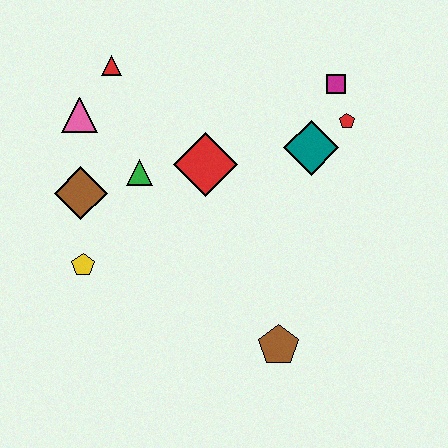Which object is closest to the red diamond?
The green triangle is closest to the red diamond.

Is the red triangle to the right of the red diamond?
No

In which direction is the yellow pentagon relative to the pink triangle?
The yellow pentagon is below the pink triangle.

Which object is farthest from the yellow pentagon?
The magenta square is farthest from the yellow pentagon.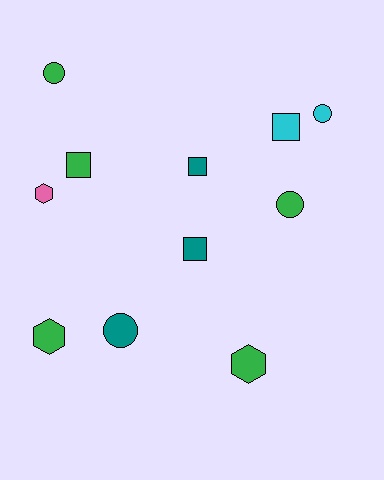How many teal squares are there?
There are 2 teal squares.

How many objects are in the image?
There are 11 objects.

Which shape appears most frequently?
Square, with 4 objects.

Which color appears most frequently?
Green, with 5 objects.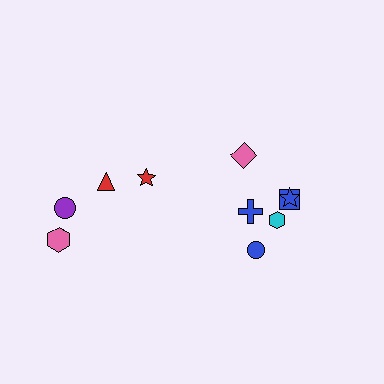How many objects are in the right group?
There are 6 objects.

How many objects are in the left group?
There are 4 objects.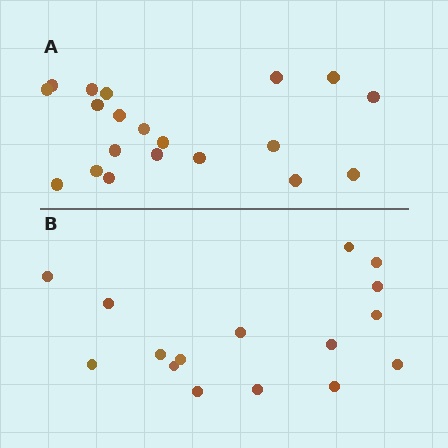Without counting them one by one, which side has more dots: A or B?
Region A (the top region) has more dots.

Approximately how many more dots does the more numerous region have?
Region A has about 4 more dots than region B.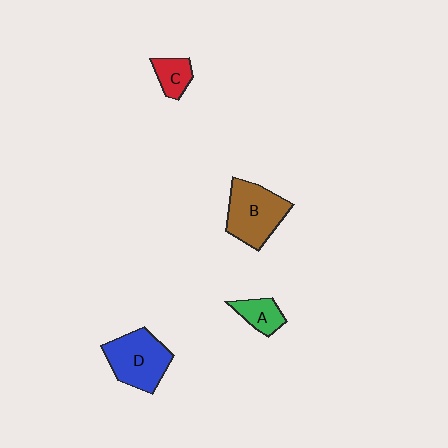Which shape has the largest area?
Shape B (brown).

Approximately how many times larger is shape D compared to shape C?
Approximately 2.4 times.